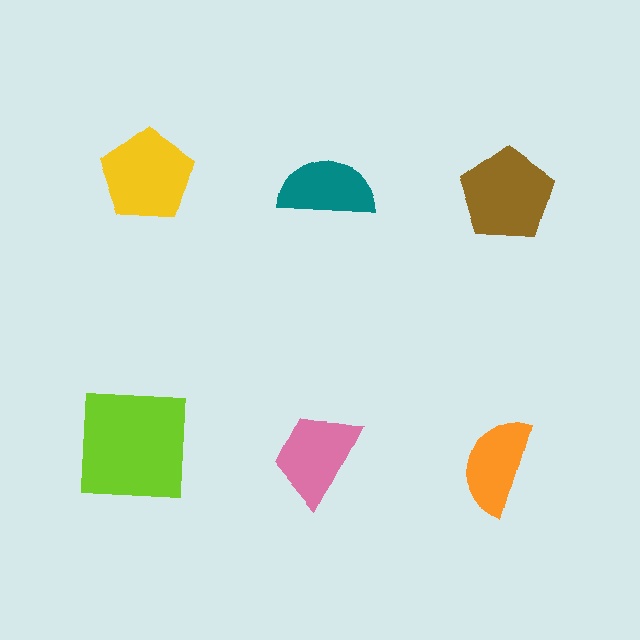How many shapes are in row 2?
3 shapes.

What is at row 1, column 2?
A teal semicircle.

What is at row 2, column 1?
A lime square.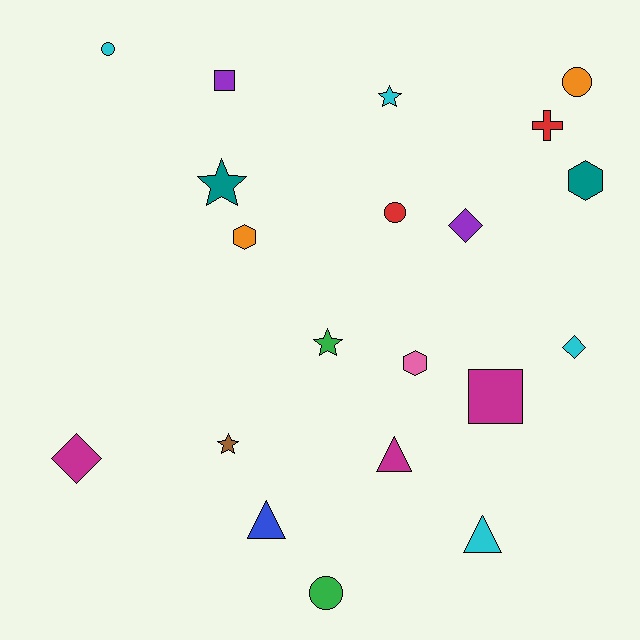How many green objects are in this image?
There are 2 green objects.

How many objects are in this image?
There are 20 objects.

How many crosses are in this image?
There is 1 cross.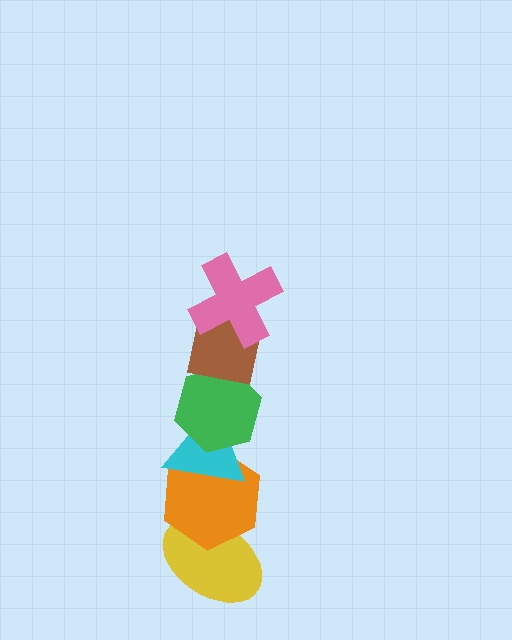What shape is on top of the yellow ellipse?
The orange hexagon is on top of the yellow ellipse.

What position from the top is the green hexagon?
The green hexagon is 3rd from the top.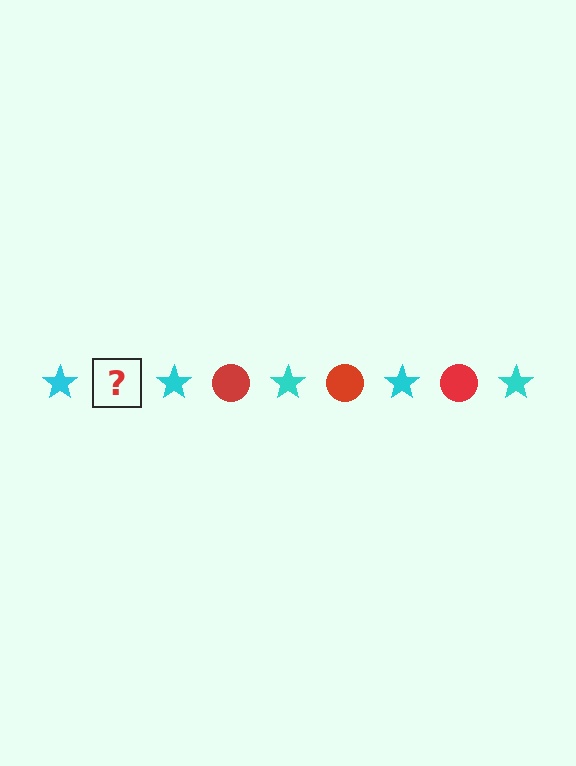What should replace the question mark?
The question mark should be replaced with a red circle.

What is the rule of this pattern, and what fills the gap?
The rule is that the pattern alternates between cyan star and red circle. The gap should be filled with a red circle.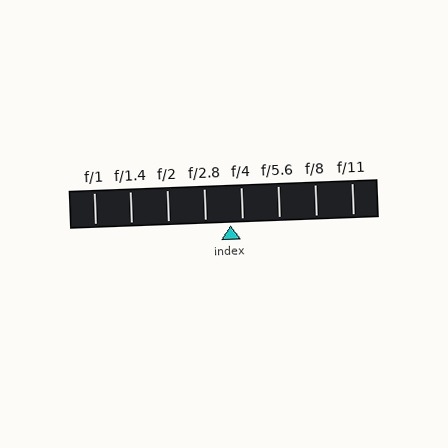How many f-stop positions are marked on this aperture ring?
There are 8 f-stop positions marked.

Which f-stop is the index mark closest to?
The index mark is closest to f/4.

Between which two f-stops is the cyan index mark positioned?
The index mark is between f/2.8 and f/4.